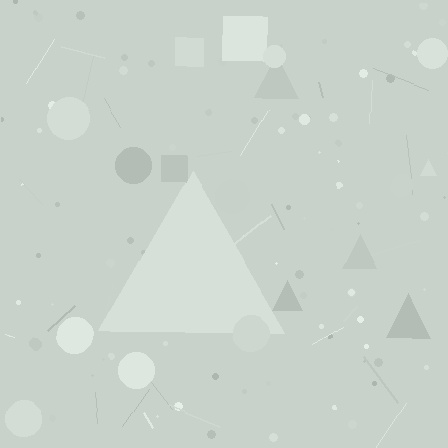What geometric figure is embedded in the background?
A triangle is embedded in the background.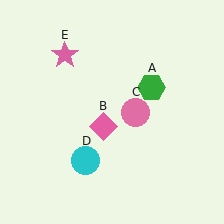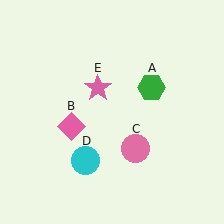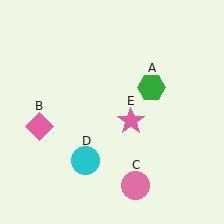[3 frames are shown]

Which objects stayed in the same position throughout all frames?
Green hexagon (object A) and cyan circle (object D) remained stationary.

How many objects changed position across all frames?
3 objects changed position: pink diamond (object B), pink circle (object C), pink star (object E).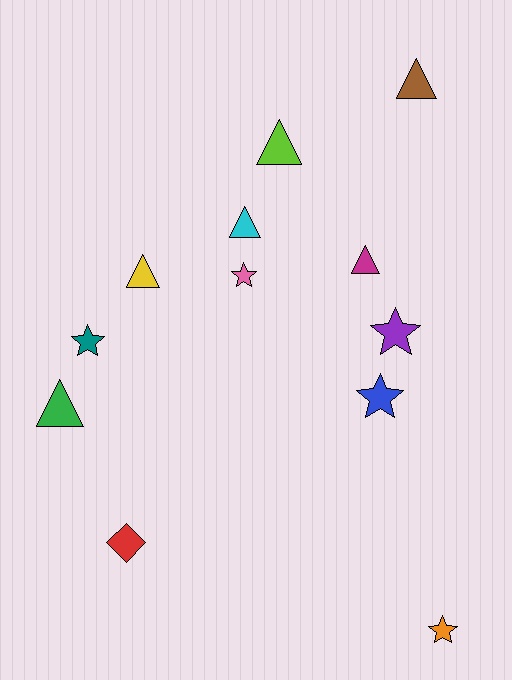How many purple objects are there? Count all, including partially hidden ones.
There is 1 purple object.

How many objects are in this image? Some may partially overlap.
There are 12 objects.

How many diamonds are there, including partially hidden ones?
There is 1 diamond.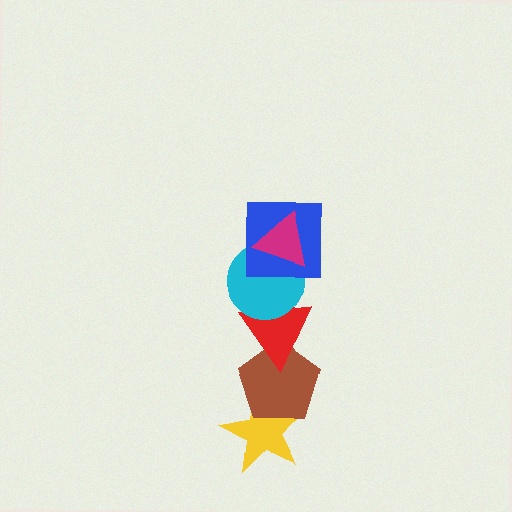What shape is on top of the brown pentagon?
The red triangle is on top of the brown pentagon.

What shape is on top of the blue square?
The magenta triangle is on top of the blue square.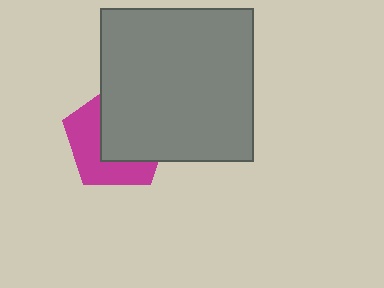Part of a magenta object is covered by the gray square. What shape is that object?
It is a pentagon.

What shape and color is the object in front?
The object in front is a gray square.